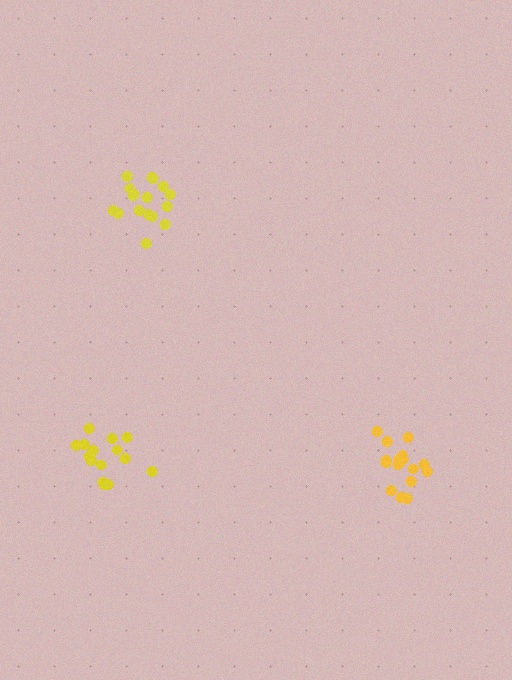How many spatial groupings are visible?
There are 3 spatial groupings.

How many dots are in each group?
Group 1: 17 dots, Group 2: 15 dots, Group 3: 16 dots (48 total).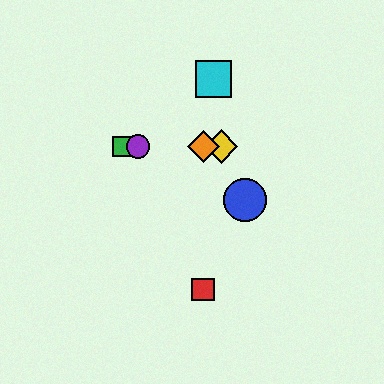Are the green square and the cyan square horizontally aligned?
No, the green square is at y≈147 and the cyan square is at y≈79.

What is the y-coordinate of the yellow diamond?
The yellow diamond is at y≈147.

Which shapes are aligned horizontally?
The green square, the yellow diamond, the purple circle, the orange diamond are aligned horizontally.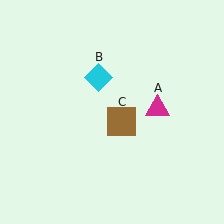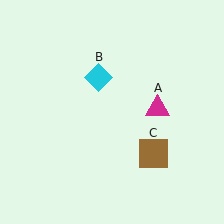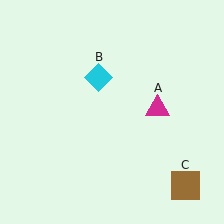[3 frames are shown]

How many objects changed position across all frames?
1 object changed position: brown square (object C).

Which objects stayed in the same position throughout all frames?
Magenta triangle (object A) and cyan diamond (object B) remained stationary.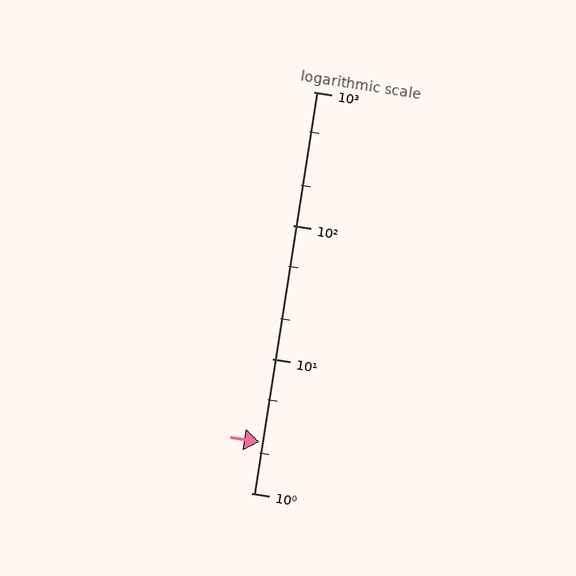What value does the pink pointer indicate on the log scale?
The pointer indicates approximately 2.4.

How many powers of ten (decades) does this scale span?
The scale spans 3 decades, from 1 to 1000.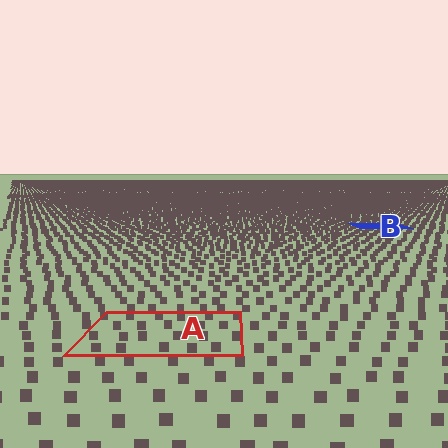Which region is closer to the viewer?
Region A is closer. The texture elements there are larger and more spread out.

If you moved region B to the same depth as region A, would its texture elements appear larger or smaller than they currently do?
They would appear larger. At a closer depth, the same texture elements are projected at a bigger on-screen size.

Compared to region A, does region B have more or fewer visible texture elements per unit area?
Region B has more texture elements per unit area — they are packed more densely because it is farther away.